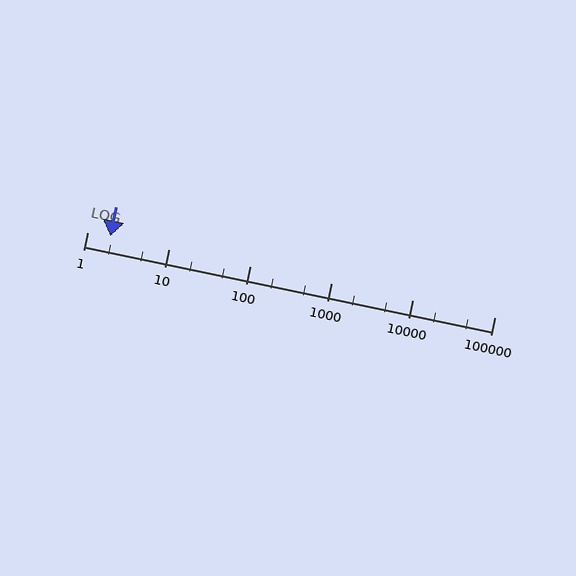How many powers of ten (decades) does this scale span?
The scale spans 5 decades, from 1 to 100000.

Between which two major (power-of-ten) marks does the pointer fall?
The pointer is between 1 and 10.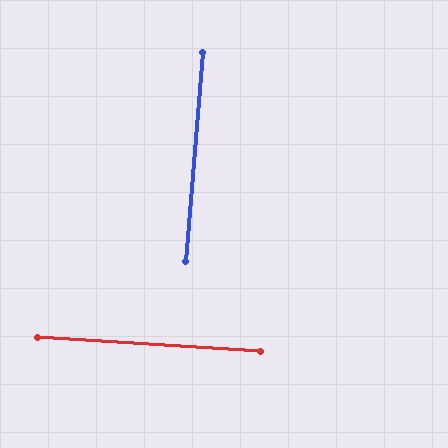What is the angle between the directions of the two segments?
Approximately 89 degrees.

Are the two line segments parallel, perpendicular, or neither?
Perpendicular — they meet at approximately 89°.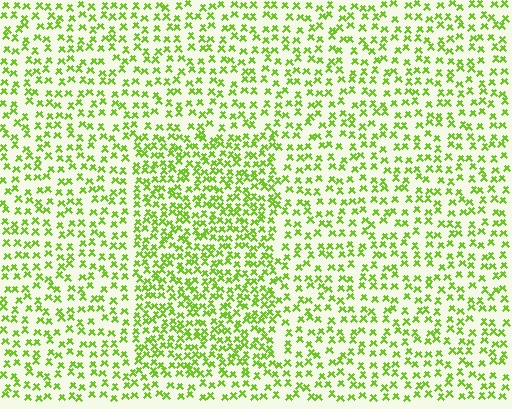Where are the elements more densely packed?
The elements are more densely packed inside the rectangle boundary.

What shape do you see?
I see a rectangle.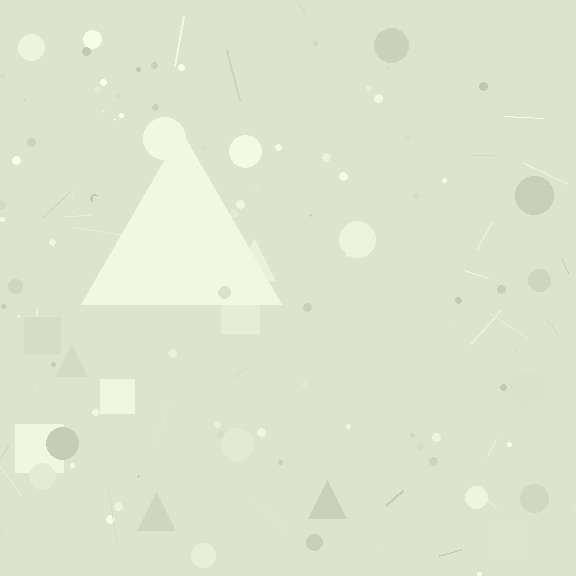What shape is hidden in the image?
A triangle is hidden in the image.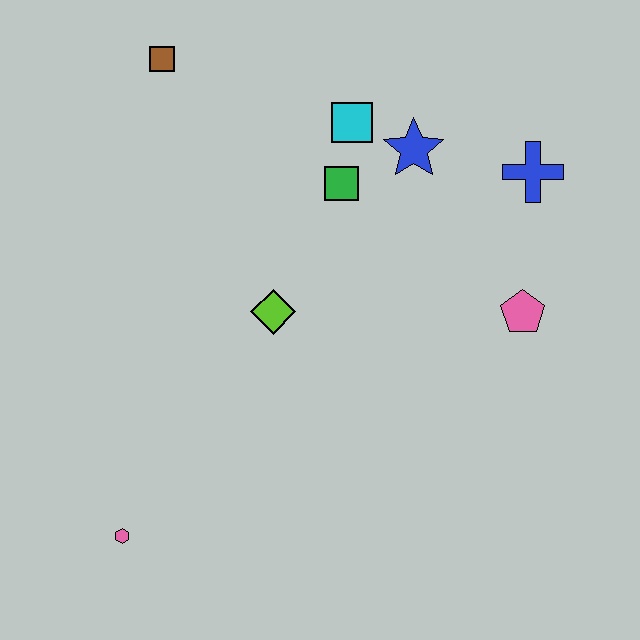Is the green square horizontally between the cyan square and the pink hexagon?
Yes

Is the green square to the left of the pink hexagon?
No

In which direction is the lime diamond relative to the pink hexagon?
The lime diamond is above the pink hexagon.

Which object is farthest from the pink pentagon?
The pink hexagon is farthest from the pink pentagon.